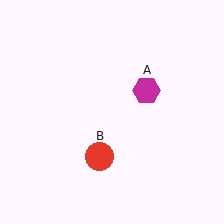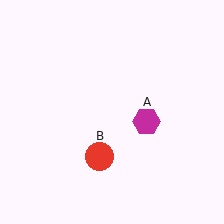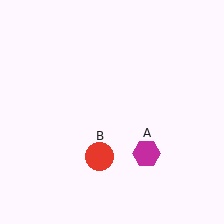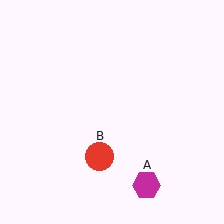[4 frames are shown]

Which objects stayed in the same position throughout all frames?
Red circle (object B) remained stationary.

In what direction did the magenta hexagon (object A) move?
The magenta hexagon (object A) moved down.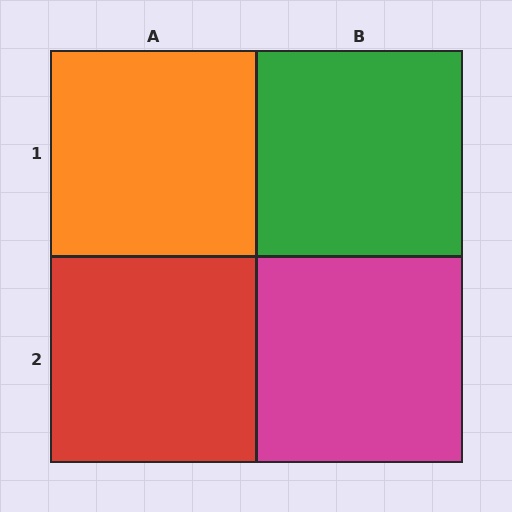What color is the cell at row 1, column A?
Orange.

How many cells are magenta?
1 cell is magenta.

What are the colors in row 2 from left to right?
Red, magenta.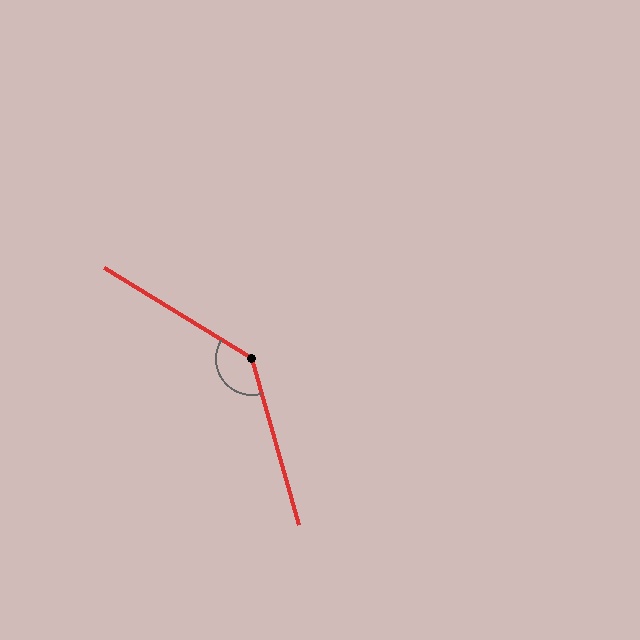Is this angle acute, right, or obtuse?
It is obtuse.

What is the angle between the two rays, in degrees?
Approximately 137 degrees.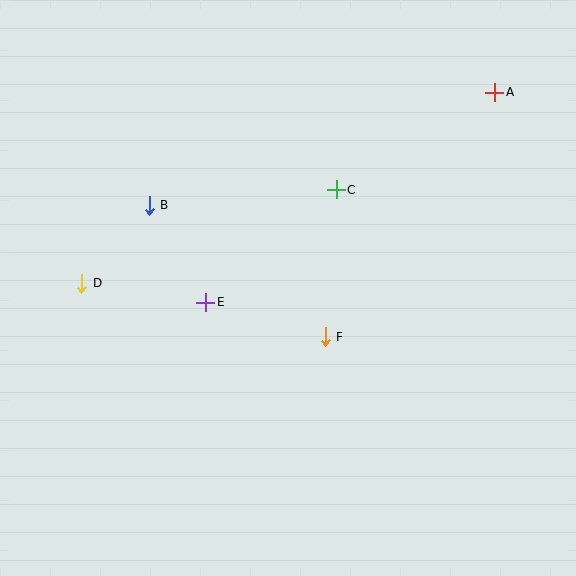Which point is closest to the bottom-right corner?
Point F is closest to the bottom-right corner.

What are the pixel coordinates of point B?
Point B is at (149, 205).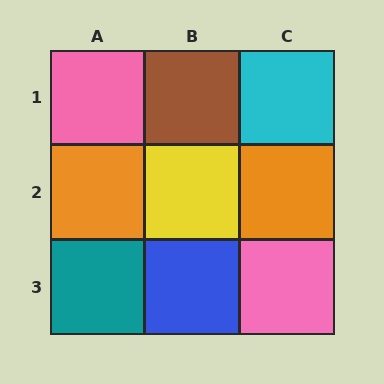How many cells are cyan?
1 cell is cyan.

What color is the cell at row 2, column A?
Orange.